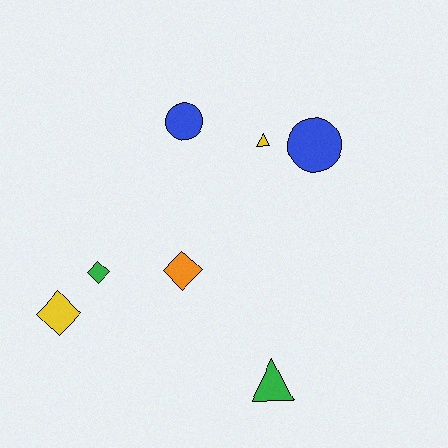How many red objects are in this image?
There are no red objects.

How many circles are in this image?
There are 2 circles.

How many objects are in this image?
There are 7 objects.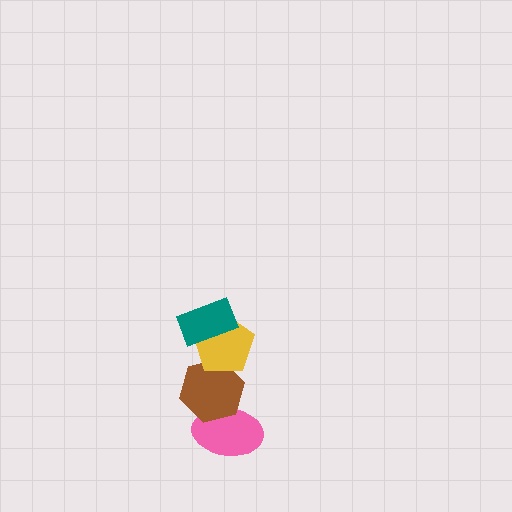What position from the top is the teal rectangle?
The teal rectangle is 1st from the top.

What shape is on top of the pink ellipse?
The brown hexagon is on top of the pink ellipse.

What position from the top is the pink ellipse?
The pink ellipse is 4th from the top.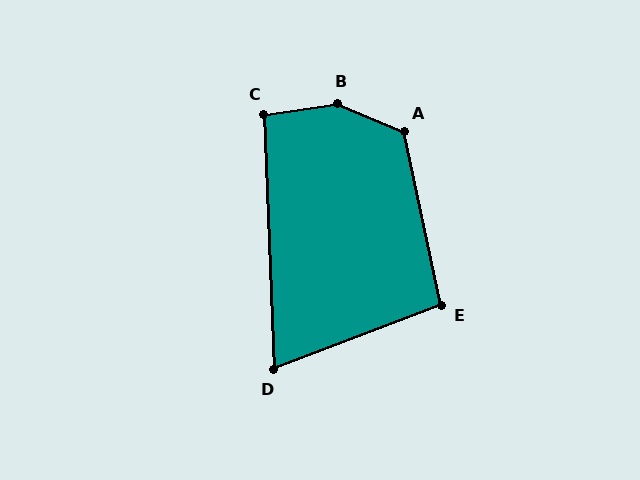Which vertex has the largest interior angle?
B, at approximately 149 degrees.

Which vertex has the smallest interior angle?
D, at approximately 71 degrees.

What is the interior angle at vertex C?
Approximately 96 degrees (obtuse).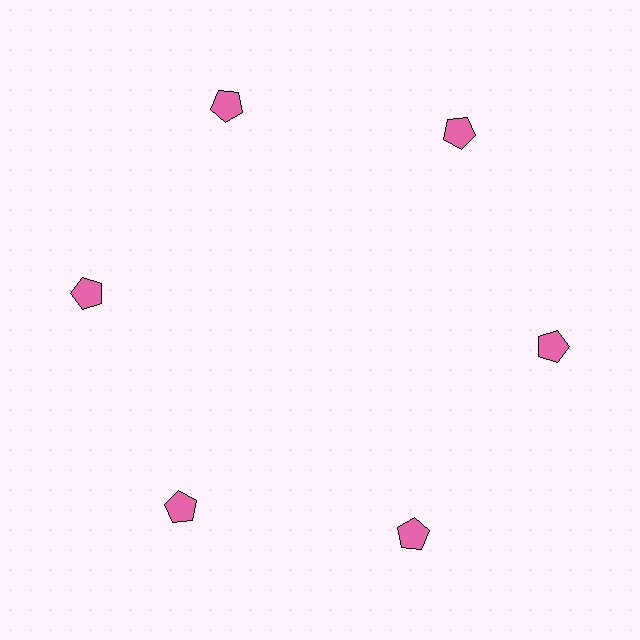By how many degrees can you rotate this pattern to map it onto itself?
The pattern maps onto itself every 60 degrees of rotation.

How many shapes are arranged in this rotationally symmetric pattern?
There are 6 shapes, arranged in 6 groups of 1.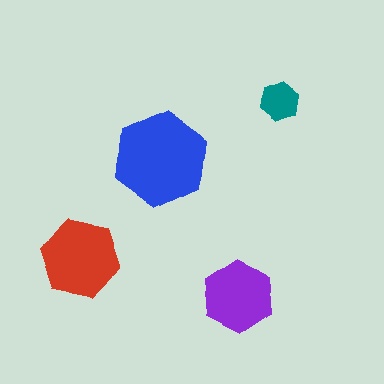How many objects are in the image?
There are 4 objects in the image.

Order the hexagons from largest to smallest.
the blue one, the red one, the purple one, the teal one.